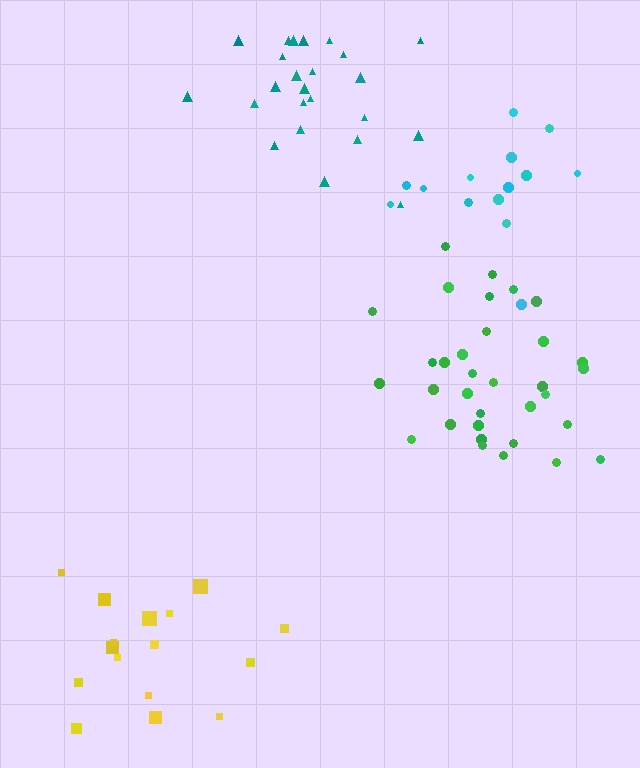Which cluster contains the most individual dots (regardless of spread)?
Green (33).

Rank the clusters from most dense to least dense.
green, cyan, yellow, teal.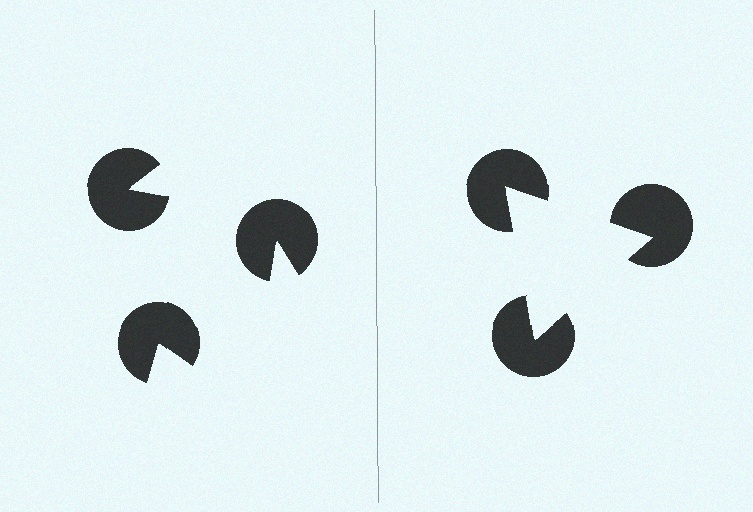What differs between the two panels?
The pac-man discs are positioned identically on both sides; only the wedge orientations differ. On the right they align to a triangle; on the left they are misaligned.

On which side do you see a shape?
An illusory triangle appears on the right side. On the left side the wedge cuts are rotated, so no coherent shape forms.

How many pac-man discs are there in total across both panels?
6 — 3 on each side.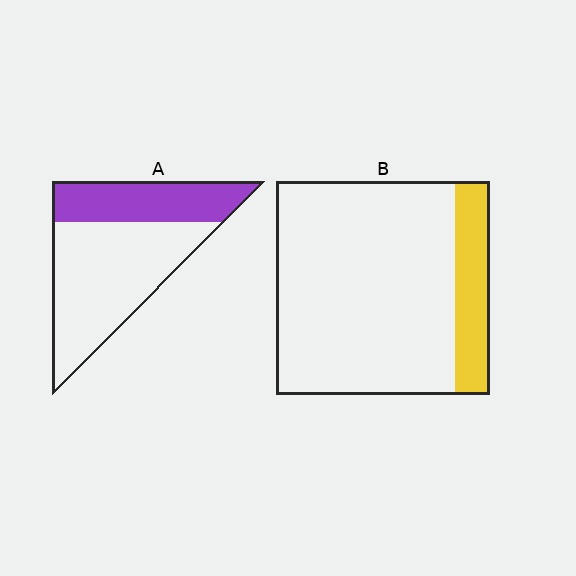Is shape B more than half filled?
No.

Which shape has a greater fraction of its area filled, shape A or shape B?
Shape A.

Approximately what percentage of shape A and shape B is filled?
A is approximately 35% and B is approximately 15%.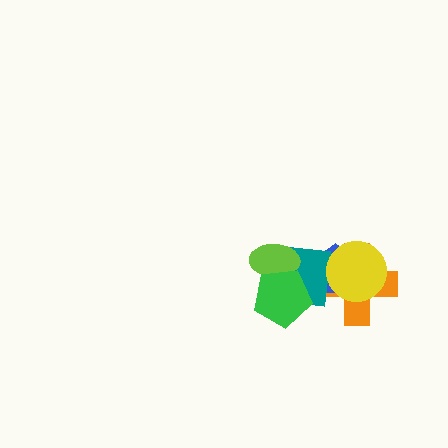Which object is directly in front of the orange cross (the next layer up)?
The blue pentagon is directly in front of the orange cross.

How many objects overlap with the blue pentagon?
3 objects overlap with the blue pentagon.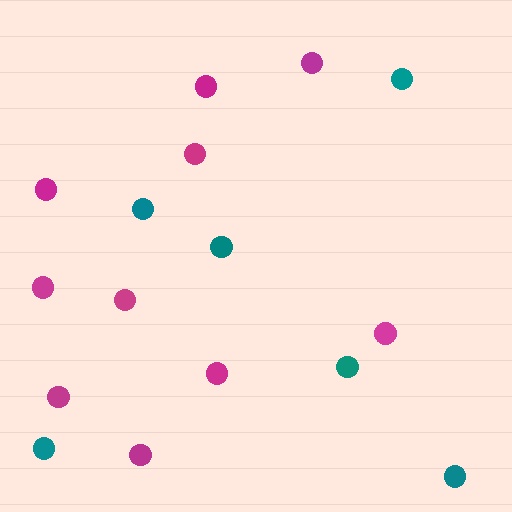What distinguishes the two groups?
There are 2 groups: one group of magenta circles (10) and one group of teal circles (6).